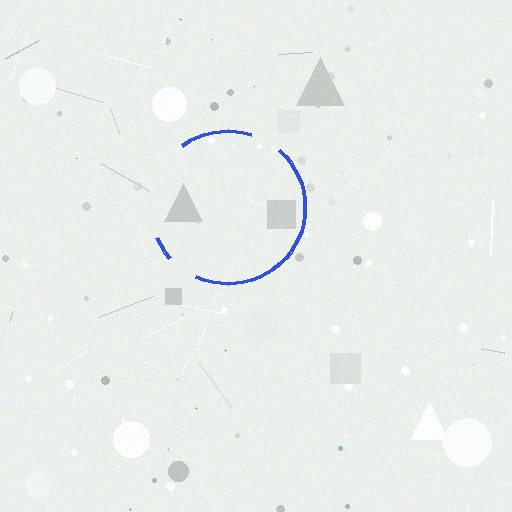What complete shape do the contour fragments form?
The contour fragments form a circle.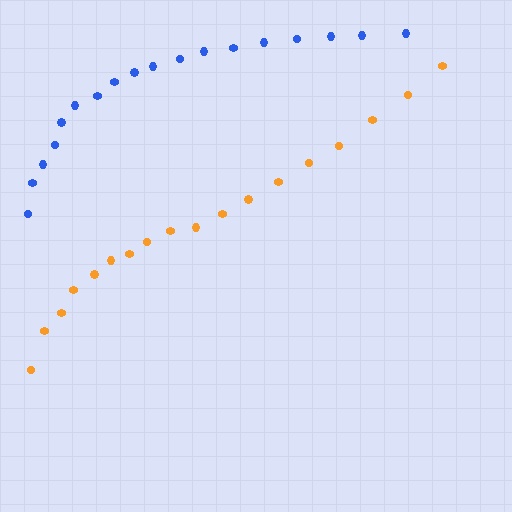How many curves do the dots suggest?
There are 2 distinct paths.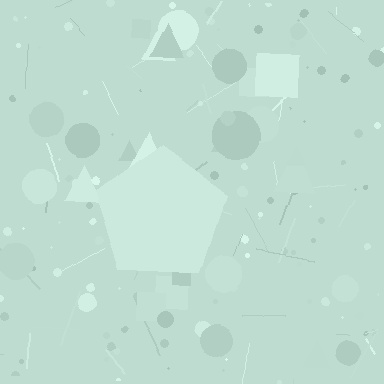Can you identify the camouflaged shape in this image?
The camouflaged shape is a pentagon.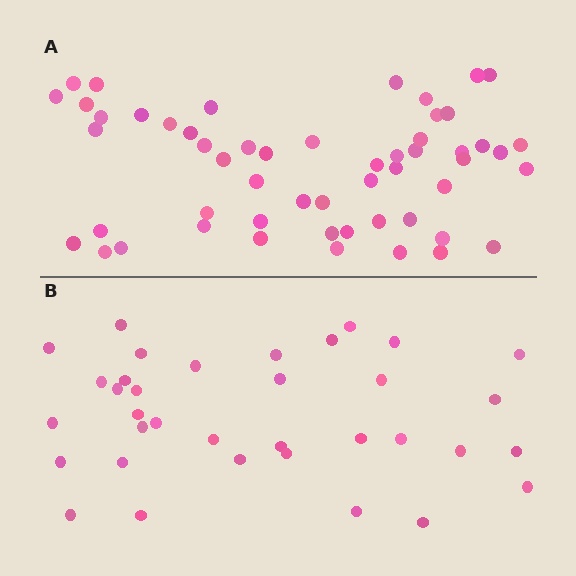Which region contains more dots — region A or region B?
Region A (the top region) has more dots.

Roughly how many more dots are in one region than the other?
Region A has approximately 20 more dots than region B.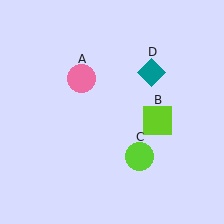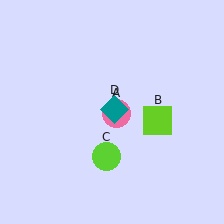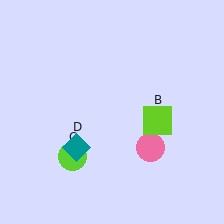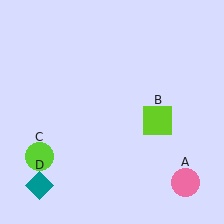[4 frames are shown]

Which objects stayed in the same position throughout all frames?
Lime square (object B) remained stationary.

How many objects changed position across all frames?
3 objects changed position: pink circle (object A), lime circle (object C), teal diamond (object D).